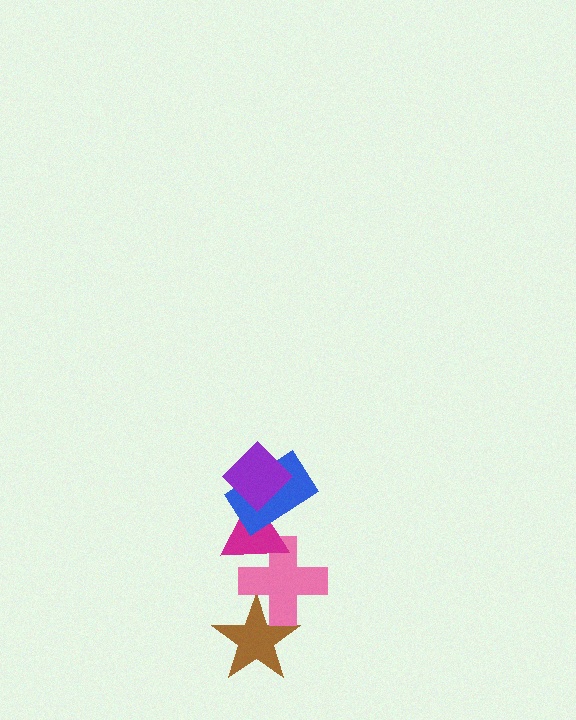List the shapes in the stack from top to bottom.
From top to bottom: the purple diamond, the blue rectangle, the magenta triangle, the pink cross, the brown star.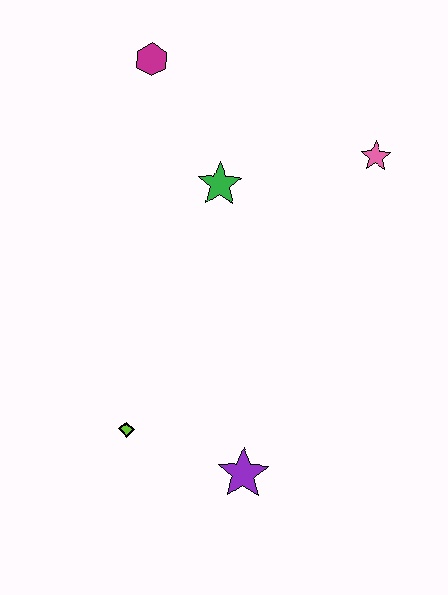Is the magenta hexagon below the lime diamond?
No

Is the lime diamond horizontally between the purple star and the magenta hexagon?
No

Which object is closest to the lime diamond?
The purple star is closest to the lime diamond.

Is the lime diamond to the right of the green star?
No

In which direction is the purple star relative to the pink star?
The purple star is below the pink star.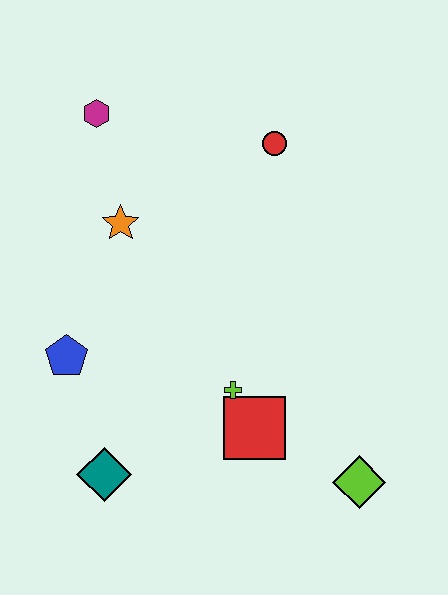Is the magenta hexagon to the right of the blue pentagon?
Yes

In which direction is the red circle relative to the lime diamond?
The red circle is above the lime diamond.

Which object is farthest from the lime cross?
The magenta hexagon is farthest from the lime cross.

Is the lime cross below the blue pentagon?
Yes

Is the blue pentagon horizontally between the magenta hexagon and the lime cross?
No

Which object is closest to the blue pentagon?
The teal diamond is closest to the blue pentagon.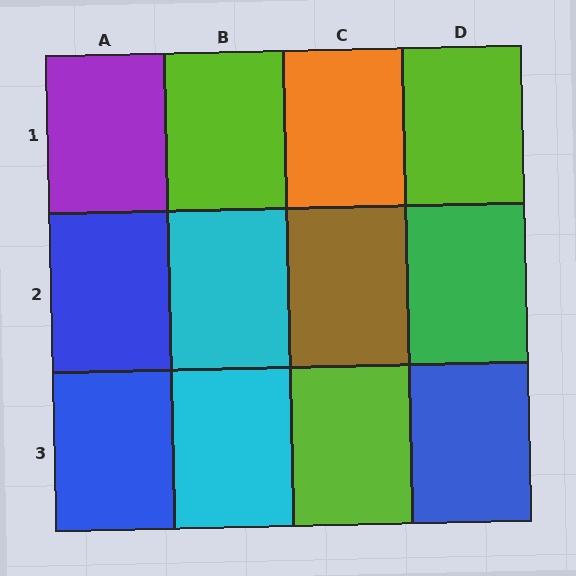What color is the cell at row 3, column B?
Cyan.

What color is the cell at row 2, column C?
Brown.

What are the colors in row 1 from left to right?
Purple, lime, orange, lime.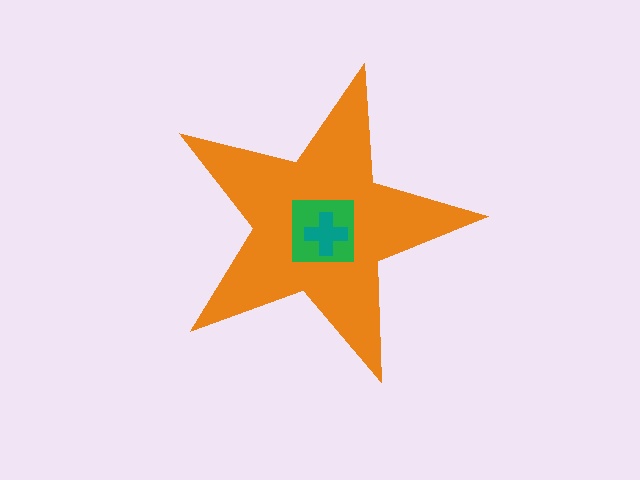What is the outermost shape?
The orange star.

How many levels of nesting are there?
3.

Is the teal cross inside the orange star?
Yes.